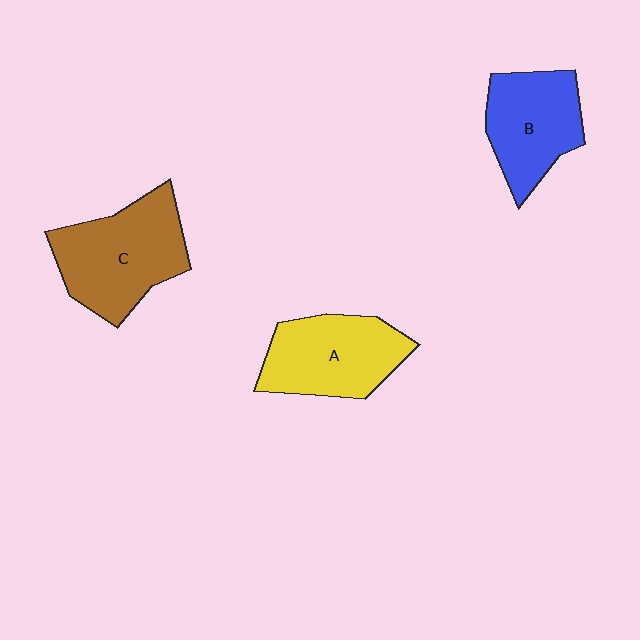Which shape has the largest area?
Shape C (brown).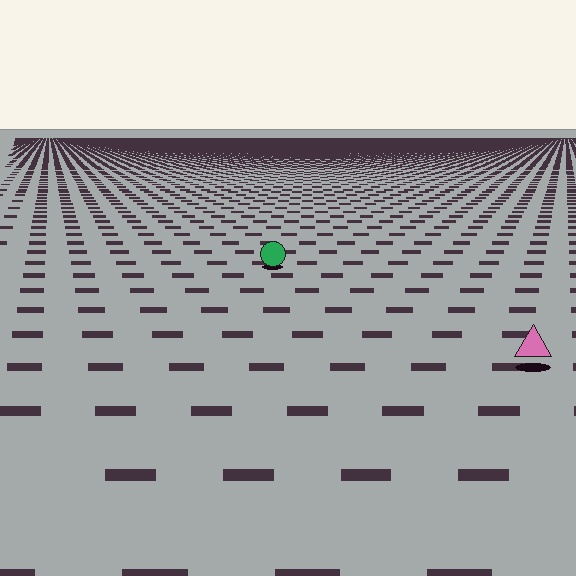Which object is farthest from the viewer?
The green circle is farthest from the viewer. It appears smaller and the ground texture around it is denser.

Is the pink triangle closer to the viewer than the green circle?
Yes. The pink triangle is closer — you can tell from the texture gradient: the ground texture is coarser near it.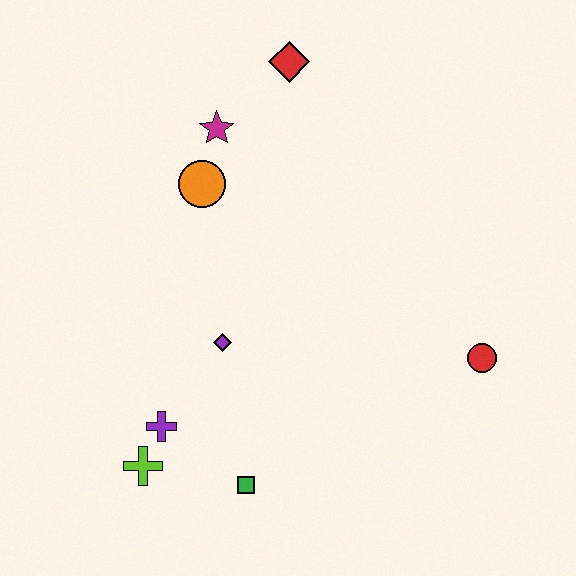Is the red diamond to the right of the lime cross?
Yes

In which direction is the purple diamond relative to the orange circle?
The purple diamond is below the orange circle.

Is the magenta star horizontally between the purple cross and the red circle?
Yes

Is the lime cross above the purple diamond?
No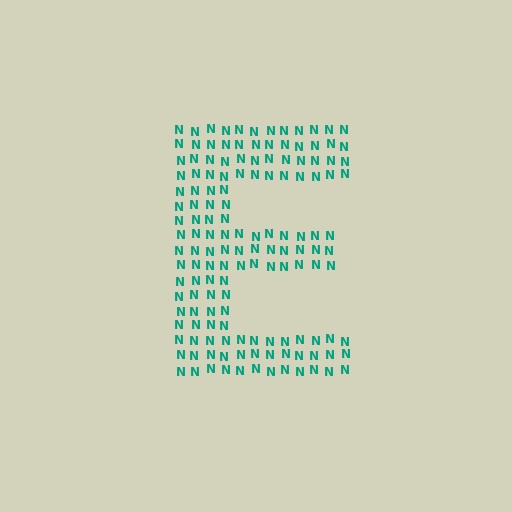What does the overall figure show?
The overall figure shows the letter E.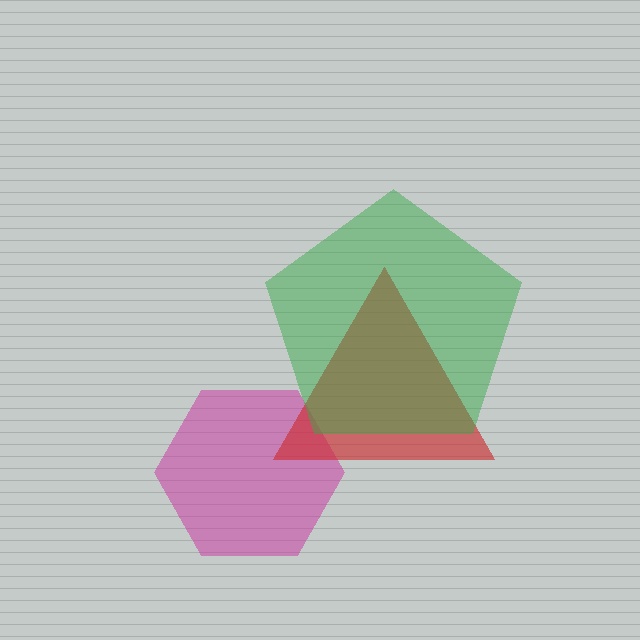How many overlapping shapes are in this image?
There are 3 overlapping shapes in the image.